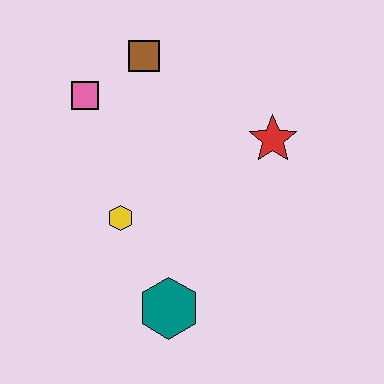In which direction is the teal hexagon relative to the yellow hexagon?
The teal hexagon is below the yellow hexagon.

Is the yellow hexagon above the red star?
No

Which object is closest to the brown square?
The pink square is closest to the brown square.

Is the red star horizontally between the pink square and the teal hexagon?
No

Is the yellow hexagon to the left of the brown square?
Yes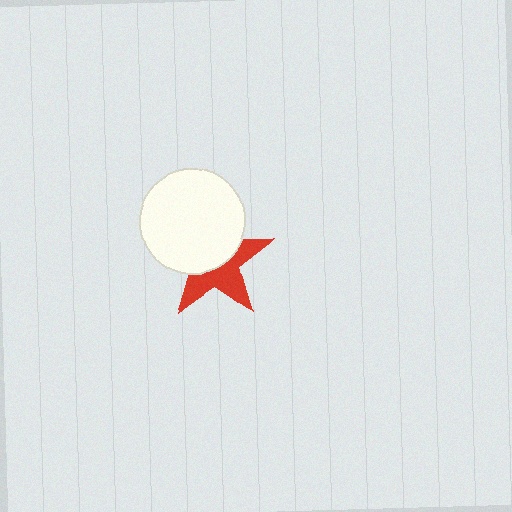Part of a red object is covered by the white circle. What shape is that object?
It is a star.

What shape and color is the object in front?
The object in front is a white circle.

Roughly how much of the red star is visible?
About half of it is visible (roughly 48%).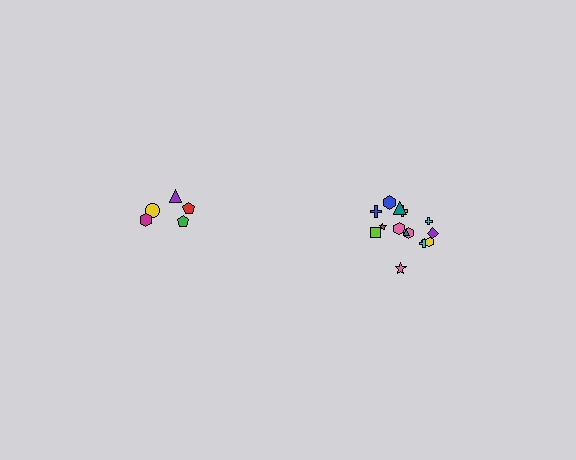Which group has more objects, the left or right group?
The right group.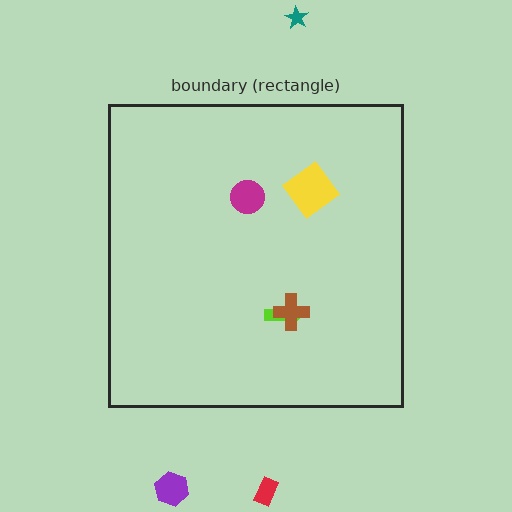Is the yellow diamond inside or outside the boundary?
Inside.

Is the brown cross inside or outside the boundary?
Inside.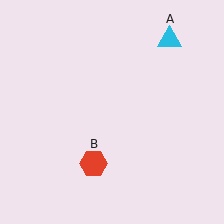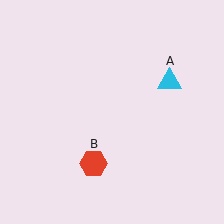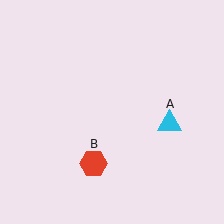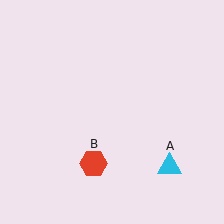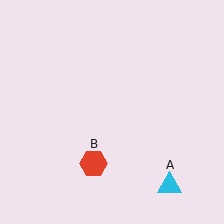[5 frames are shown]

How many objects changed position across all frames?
1 object changed position: cyan triangle (object A).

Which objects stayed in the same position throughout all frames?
Red hexagon (object B) remained stationary.